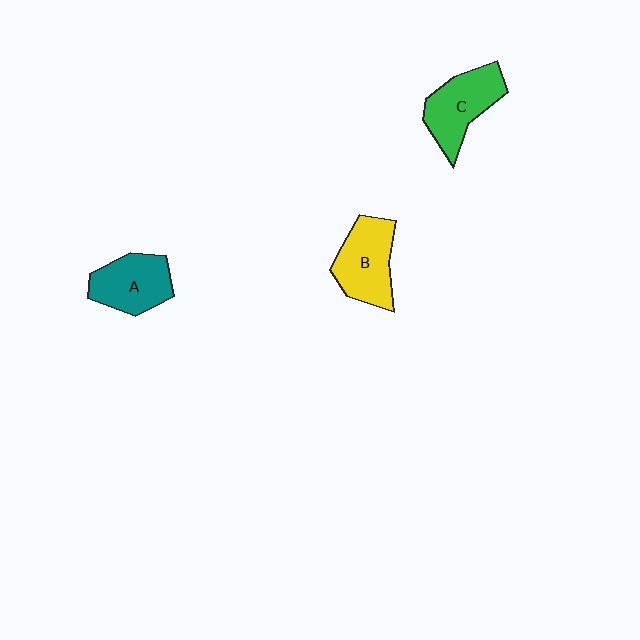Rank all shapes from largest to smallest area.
From largest to smallest: B (yellow), C (green), A (teal).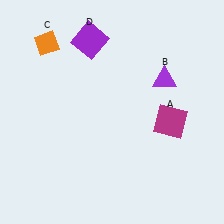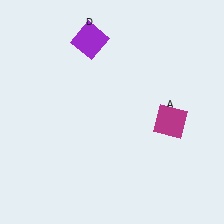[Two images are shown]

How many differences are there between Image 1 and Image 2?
There are 2 differences between the two images.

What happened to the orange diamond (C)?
The orange diamond (C) was removed in Image 2. It was in the top-left area of Image 1.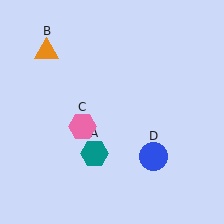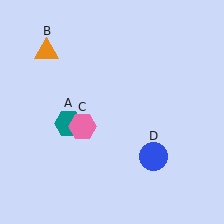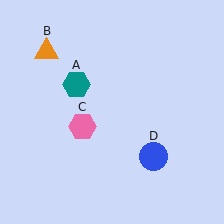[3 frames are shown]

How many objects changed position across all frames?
1 object changed position: teal hexagon (object A).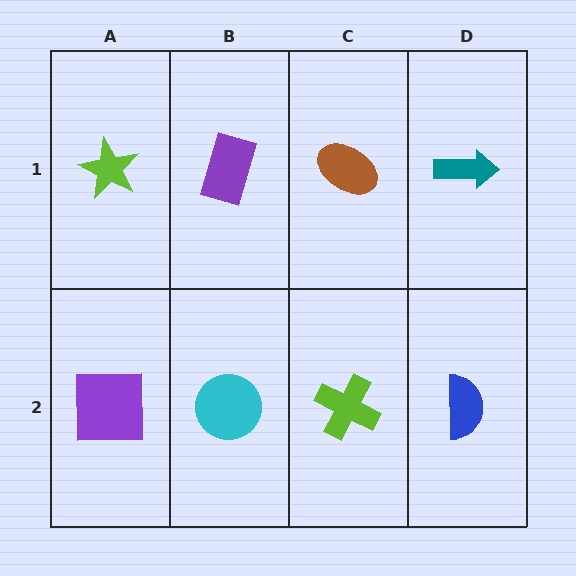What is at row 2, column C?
A lime cross.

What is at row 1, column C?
A brown ellipse.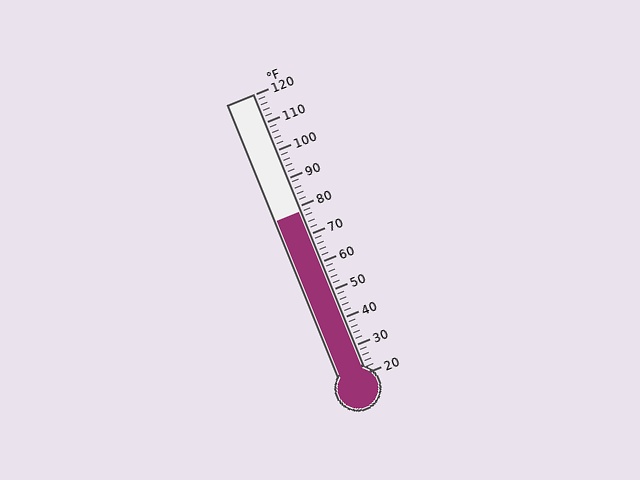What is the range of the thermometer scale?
The thermometer scale ranges from 20°F to 120°F.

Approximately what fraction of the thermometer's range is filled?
The thermometer is filled to approximately 60% of its range.